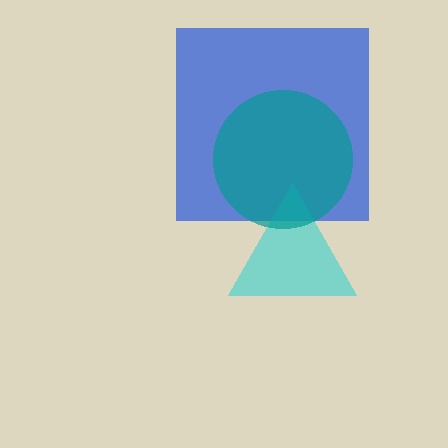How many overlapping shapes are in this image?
There are 3 overlapping shapes in the image.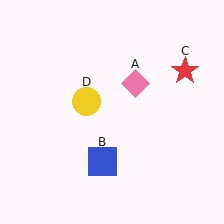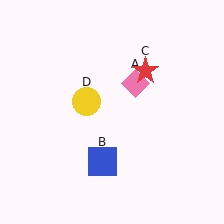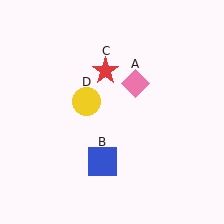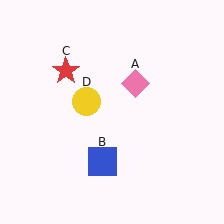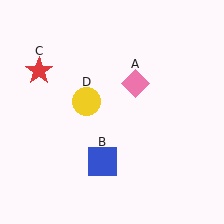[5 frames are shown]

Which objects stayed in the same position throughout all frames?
Pink diamond (object A) and blue square (object B) and yellow circle (object D) remained stationary.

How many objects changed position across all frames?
1 object changed position: red star (object C).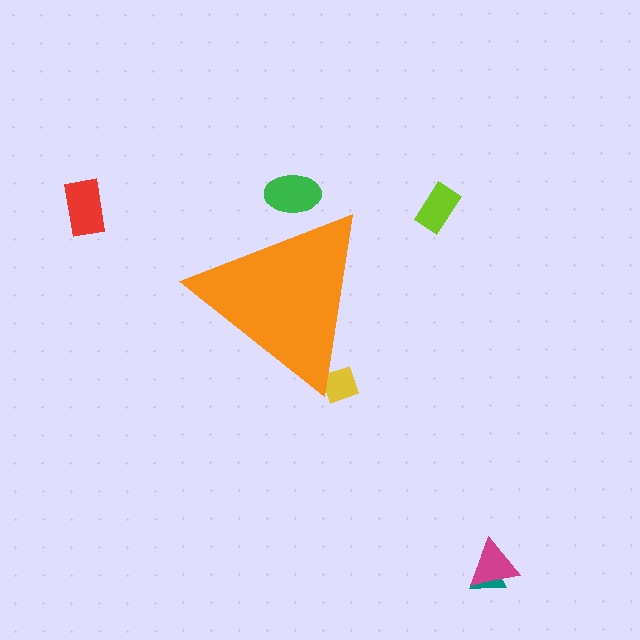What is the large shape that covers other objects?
An orange triangle.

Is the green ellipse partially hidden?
Yes, the green ellipse is partially hidden behind the orange triangle.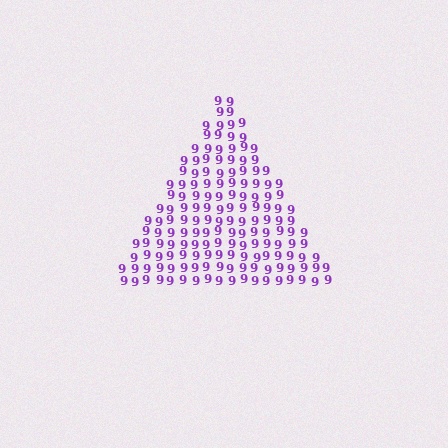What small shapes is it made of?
It is made of small digit 9's.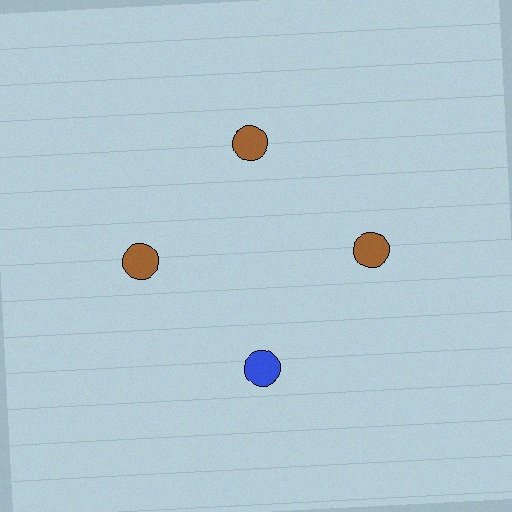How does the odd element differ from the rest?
It has a different color: blue instead of brown.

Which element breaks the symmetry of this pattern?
The blue circle at roughly the 6 o'clock position breaks the symmetry. All other shapes are brown circles.